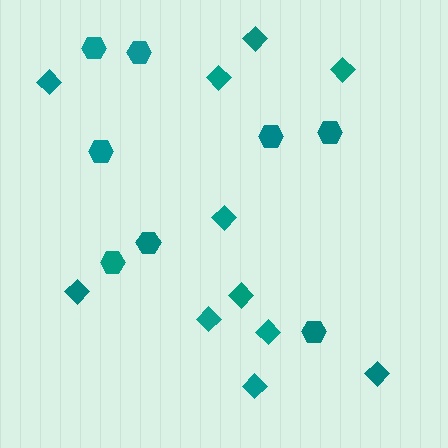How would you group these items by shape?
There are 2 groups: one group of diamonds (11) and one group of hexagons (8).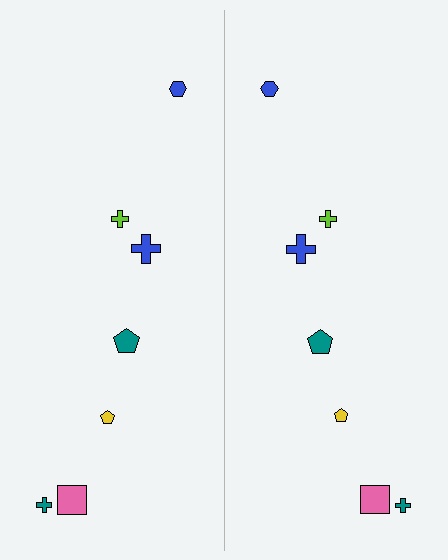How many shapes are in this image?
There are 14 shapes in this image.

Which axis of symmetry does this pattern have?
The pattern has a vertical axis of symmetry running through the center of the image.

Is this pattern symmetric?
Yes, this pattern has bilateral (reflection) symmetry.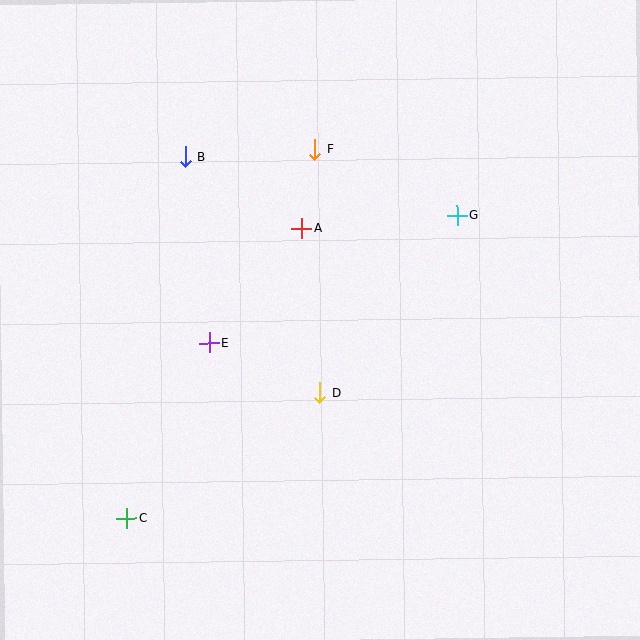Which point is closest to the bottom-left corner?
Point C is closest to the bottom-left corner.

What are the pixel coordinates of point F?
Point F is at (315, 149).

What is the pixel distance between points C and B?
The distance between C and B is 367 pixels.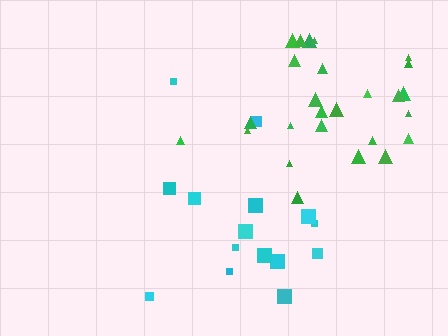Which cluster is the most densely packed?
Green.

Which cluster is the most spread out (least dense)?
Cyan.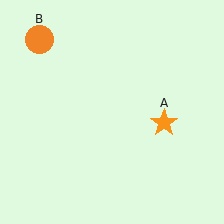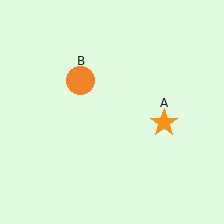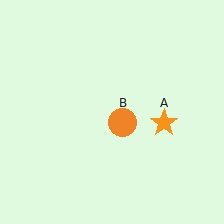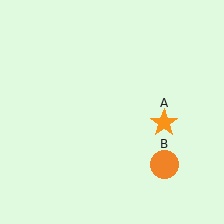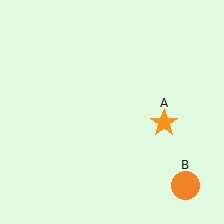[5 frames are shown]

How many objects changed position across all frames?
1 object changed position: orange circle (object B).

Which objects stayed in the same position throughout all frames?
Orange star (object A) remained stationary.